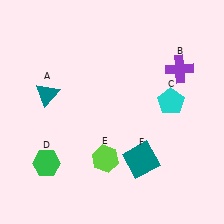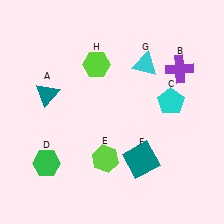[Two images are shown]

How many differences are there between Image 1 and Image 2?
There are 2 differences between the two images.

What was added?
A cyan triangle (G), a lime hexagon (H) were added in Image 2.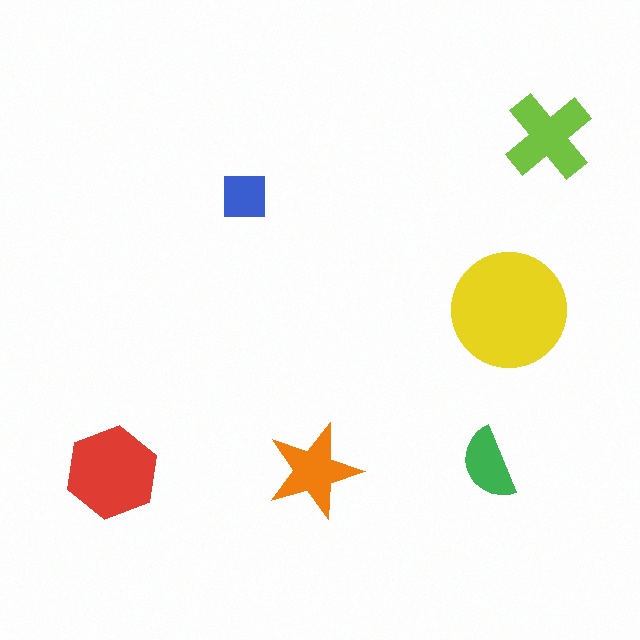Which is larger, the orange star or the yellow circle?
The yellow circle.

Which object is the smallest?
The blue square.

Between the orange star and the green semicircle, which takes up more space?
The orange star.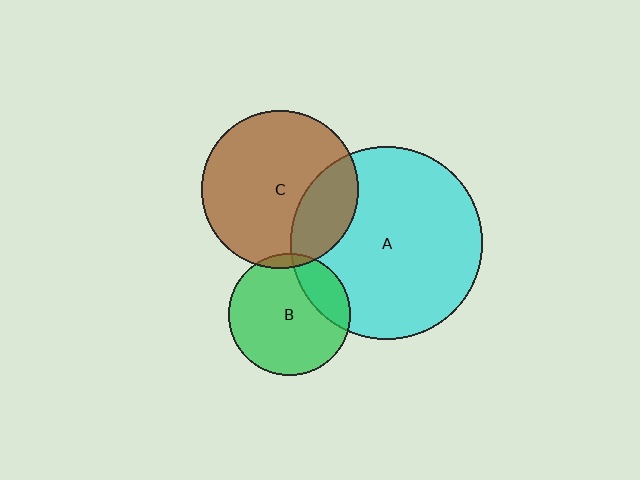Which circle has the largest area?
Circle A (cyan).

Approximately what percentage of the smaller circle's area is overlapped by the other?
Approximately 5%.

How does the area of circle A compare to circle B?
Approximately 2.5 times.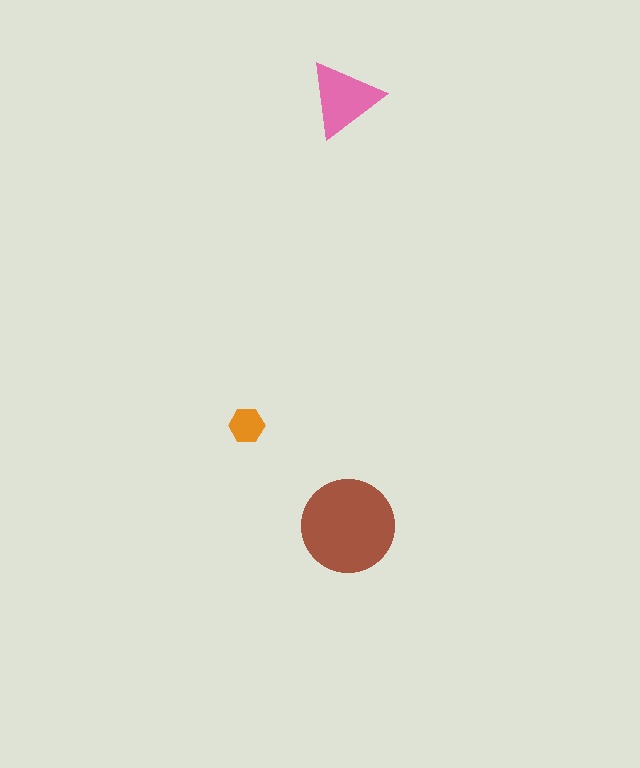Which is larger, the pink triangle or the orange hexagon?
The pink triangle.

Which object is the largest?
The brown circle.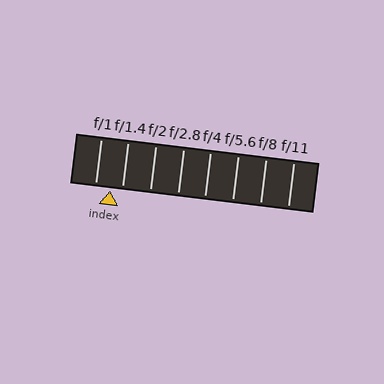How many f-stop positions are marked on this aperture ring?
There are 8 f-stop positions marked.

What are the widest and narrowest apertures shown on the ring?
The widest aperture shown is f/1 and the narrowest is f/11.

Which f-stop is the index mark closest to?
The index mark is closest to f/1.4.